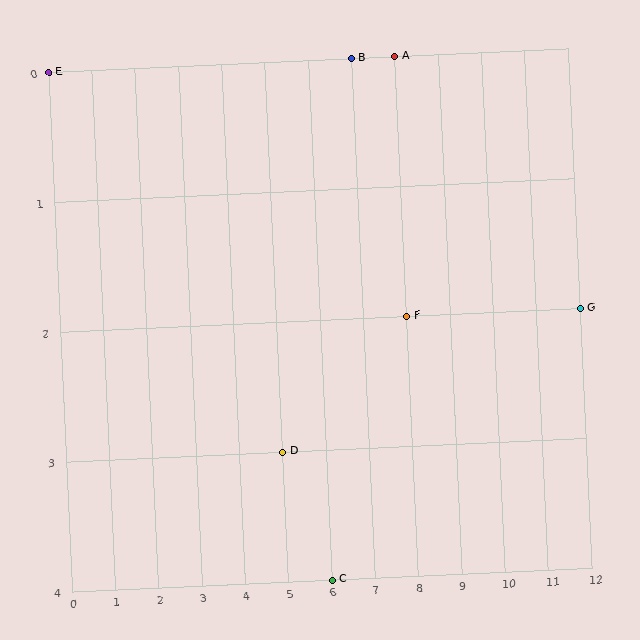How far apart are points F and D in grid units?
Points F and D are 3 columns and 1 row apart (about 3.2 grid units diagonally).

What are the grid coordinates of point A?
Point A is at grid coordinates (8, 0).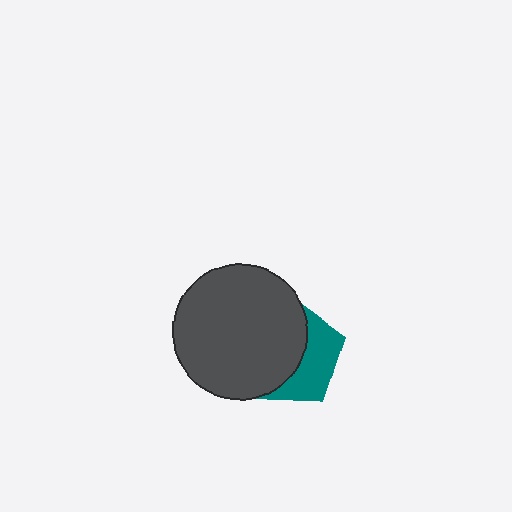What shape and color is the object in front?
The object in front is a dark gray circle.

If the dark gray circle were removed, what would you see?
You would see the complete teal pentagon.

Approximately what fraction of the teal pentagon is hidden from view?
Roughly 60% of the teal pentagon is hidden behind the dark gray circle.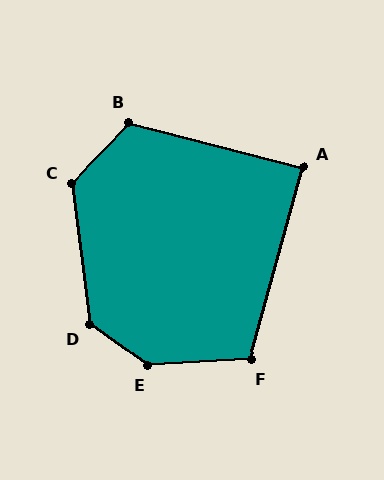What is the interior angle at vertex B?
Approximately 119 degrees (obtuse).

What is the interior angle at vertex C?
Approximately 129 degrees (obtuse).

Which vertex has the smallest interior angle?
A, at approximately 89 degrees.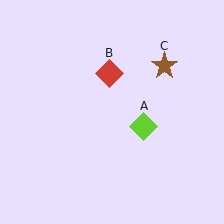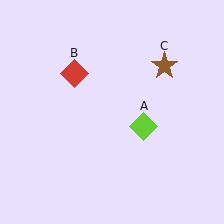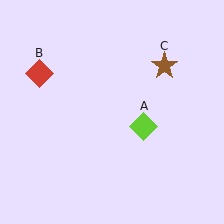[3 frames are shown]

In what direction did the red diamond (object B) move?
The red diamond (object B) moved left.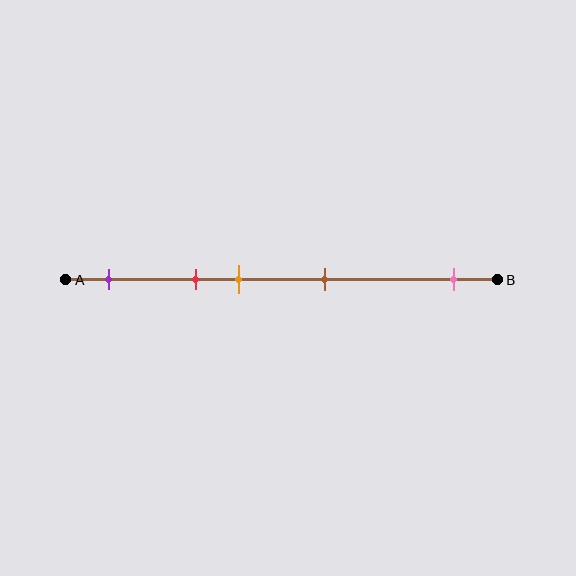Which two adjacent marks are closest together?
The red and orange marks are the closest adjacent pair.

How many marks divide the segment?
There are 5 marks dividing the segment.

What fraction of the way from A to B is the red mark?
The red mark is approximately 30% (0.3) of the way from A to B.